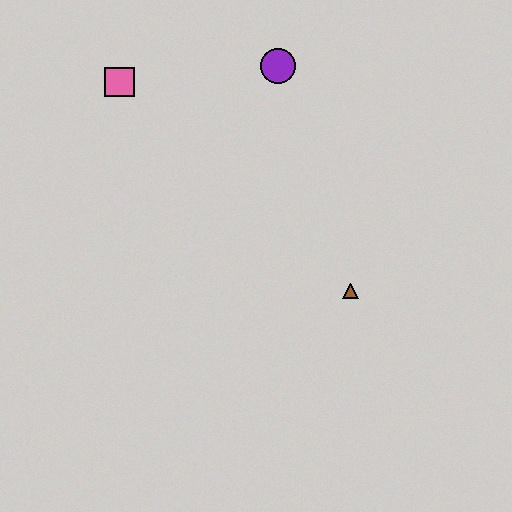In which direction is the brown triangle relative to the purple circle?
The brown triangle is below the purple circle.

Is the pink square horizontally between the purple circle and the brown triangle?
No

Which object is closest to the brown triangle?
The purple circle is closest to the brown triangle.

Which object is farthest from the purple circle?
The brown triangle is farthest from the purple circle.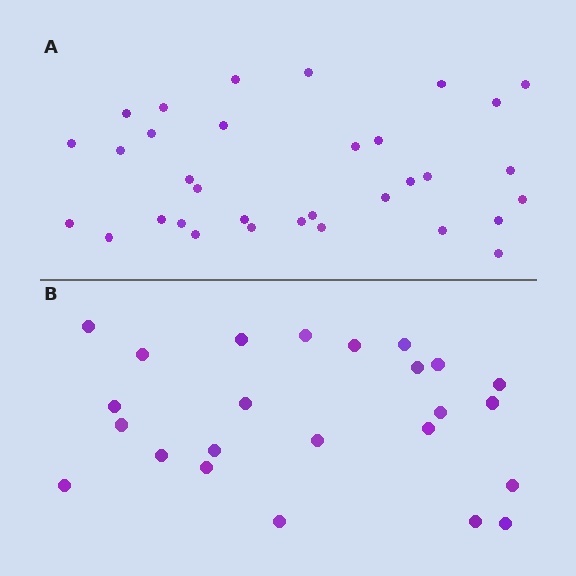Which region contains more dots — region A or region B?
Region A (the top region) has more dots.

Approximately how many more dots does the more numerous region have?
Region A has roughly 8 or so more dots than region B.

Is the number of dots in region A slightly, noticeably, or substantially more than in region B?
Region A has noticeably more, but not dramatically so. The ratio is roughly 1.4 to 1.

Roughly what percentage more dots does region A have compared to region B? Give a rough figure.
About 40% more.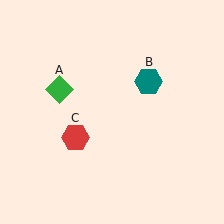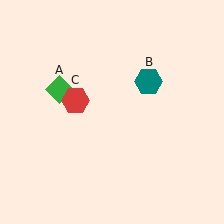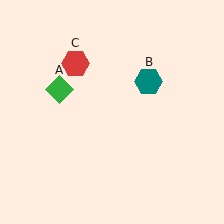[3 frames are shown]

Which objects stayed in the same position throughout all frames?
Green diamond (object A) and teal hexagon (object B) remained stationary.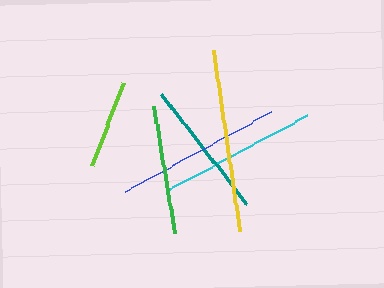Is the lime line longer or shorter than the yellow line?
The yellow line is longer than the lime line.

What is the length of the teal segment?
The teal segment is approximately 139 pixels long.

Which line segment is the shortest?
The lime line is the shortest at approximately 89 pixels.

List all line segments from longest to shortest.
From longest to shortest: yellow, blue, cyan, teal, green, lime.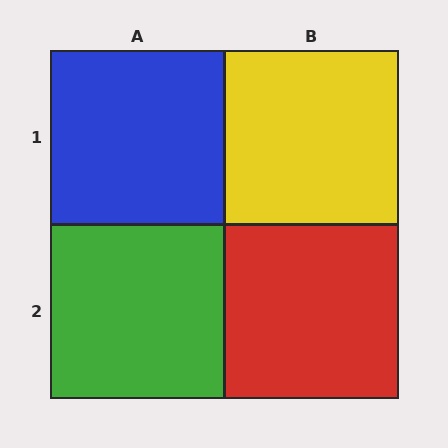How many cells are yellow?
1 cell is yellow.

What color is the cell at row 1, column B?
Yellow.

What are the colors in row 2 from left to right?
Green, red.